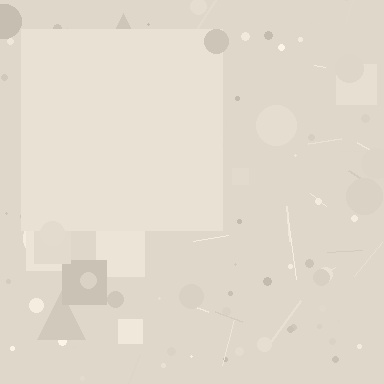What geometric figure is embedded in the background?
A square is embedded in the background.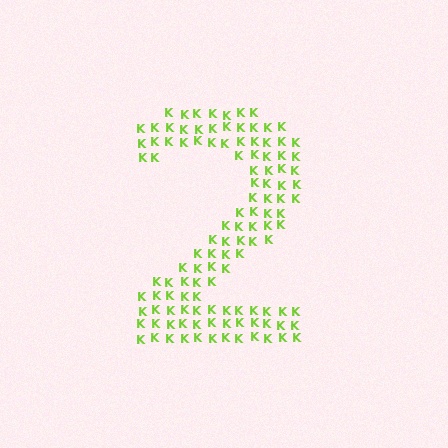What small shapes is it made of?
It is made of small letter K's.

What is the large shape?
The large shape is the digit 2.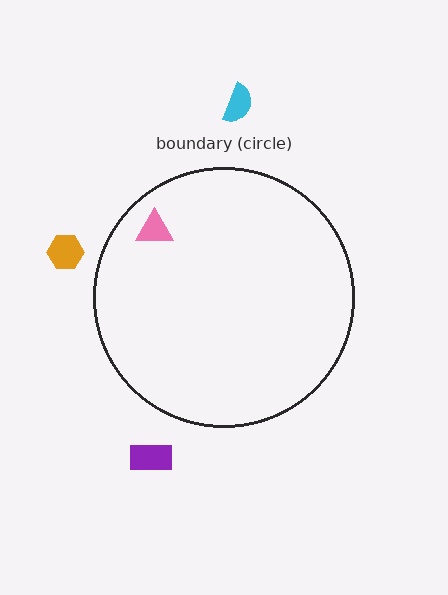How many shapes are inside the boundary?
1 inside, 3 outside.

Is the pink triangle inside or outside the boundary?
Inside.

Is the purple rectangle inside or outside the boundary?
Outside.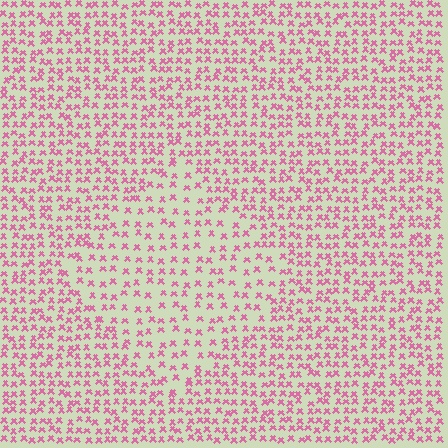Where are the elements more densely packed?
The elements are more densely packed outside the diamond boundary.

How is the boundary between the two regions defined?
The boundary is defined by a change in element density (approximately 1.7x ratio). All elements are the same color, size, and shape.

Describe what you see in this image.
The image contains small pink elements arranged at two different densities. A diamond-shaped region is visible where the elements are less densely packed than the surrounding area.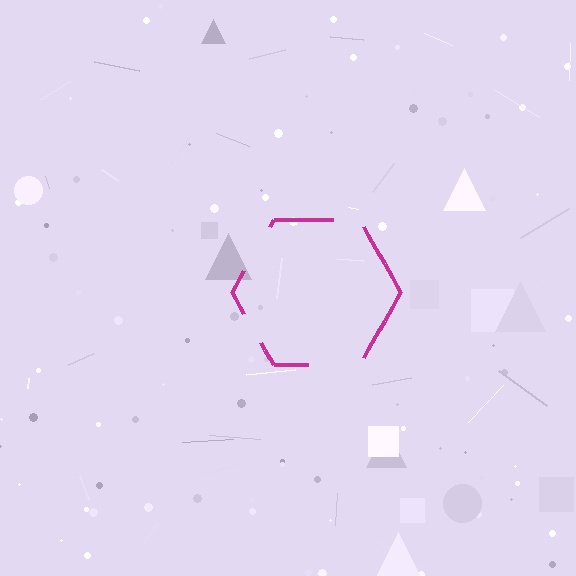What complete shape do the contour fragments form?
The contour fragments form a hexagon.